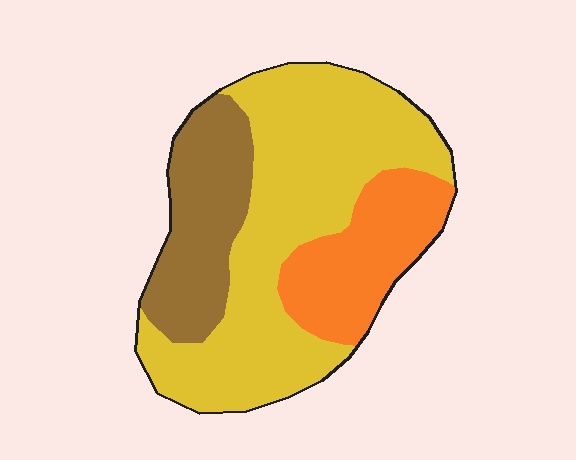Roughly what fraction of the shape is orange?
Orange takes up about one fifth (1/5) of the shape.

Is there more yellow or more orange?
Yellow.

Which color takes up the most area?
Yellow, at roughly 55%.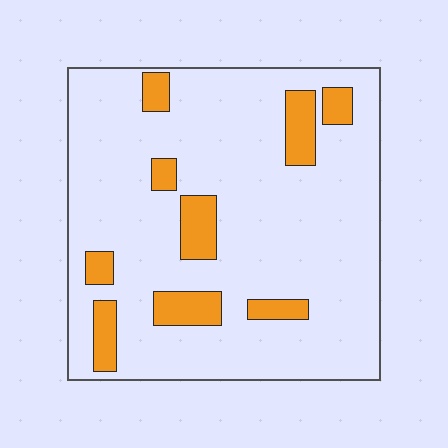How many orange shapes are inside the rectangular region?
9.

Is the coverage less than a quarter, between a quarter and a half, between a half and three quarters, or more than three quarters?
Less than a quarter.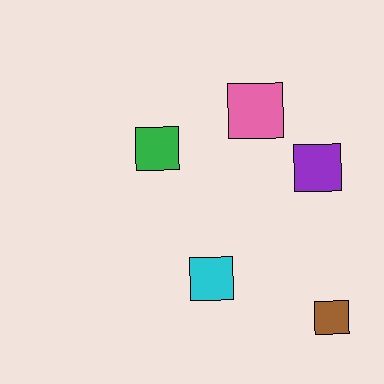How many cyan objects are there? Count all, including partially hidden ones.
There is 1 cyan object.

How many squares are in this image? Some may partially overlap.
There are 5 squares.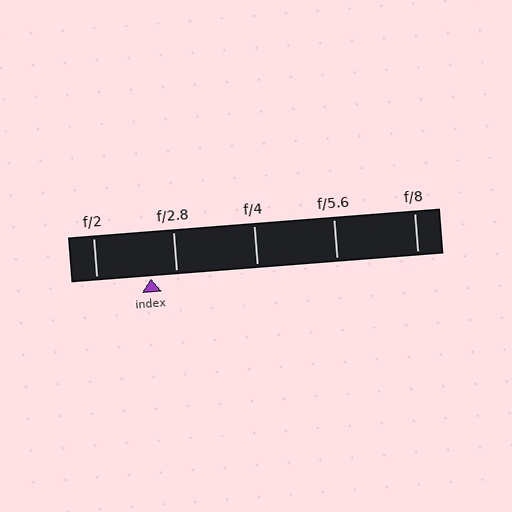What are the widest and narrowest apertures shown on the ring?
The widest aperture shown is f/2 and the narrowest is f/8.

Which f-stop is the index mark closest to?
The index mark is closest to f/2.8.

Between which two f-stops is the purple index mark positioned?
The index mark is between f/2 and f/2.8.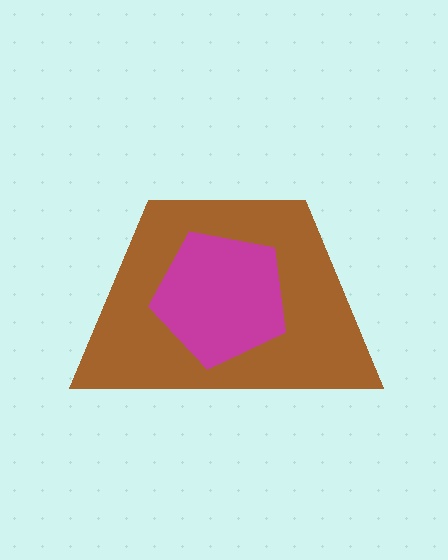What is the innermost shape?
The magenta pentagon.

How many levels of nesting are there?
2.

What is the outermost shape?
The brown trapezoid.